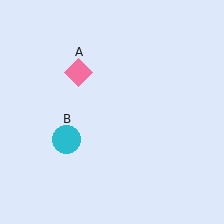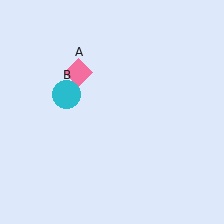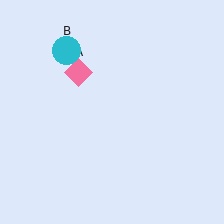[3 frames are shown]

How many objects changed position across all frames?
1 object changed position: cyan circle (object B).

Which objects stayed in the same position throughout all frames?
Pink diamond (object A) remained stationary.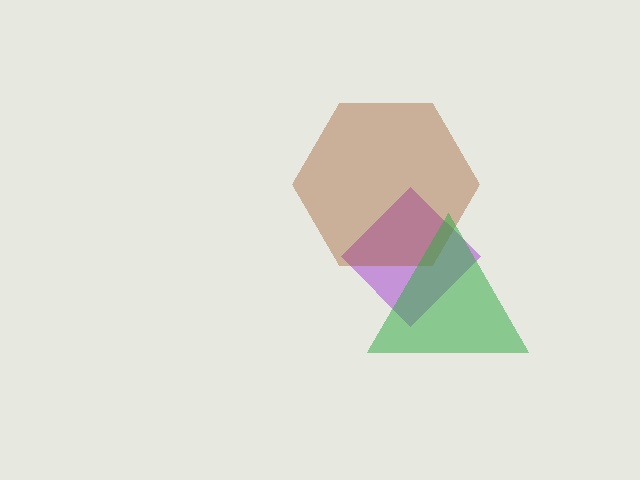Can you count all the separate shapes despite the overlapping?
Yes, there are 3 separate shapes.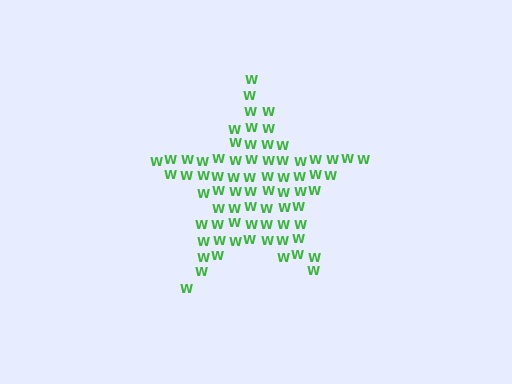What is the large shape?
The large shape is a star.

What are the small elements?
The small elements are letter W's.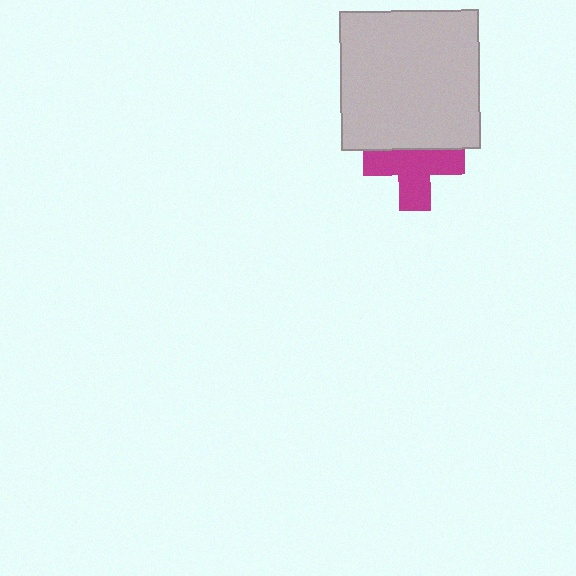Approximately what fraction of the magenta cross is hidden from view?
Roughly 32% of the magenta cross is hidden behind the light gray square.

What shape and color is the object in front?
The object in front is a light gray square.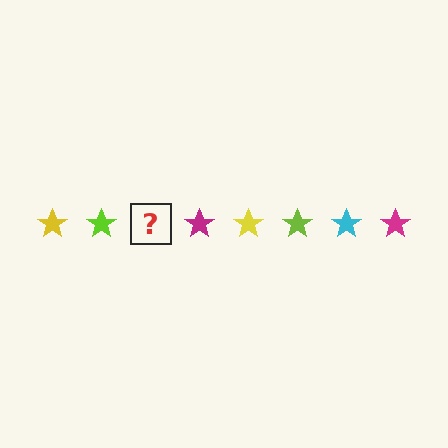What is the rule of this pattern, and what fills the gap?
The rule is that the pattern cycles through yellow, lime, cyan, magenta stars. The gap should be filled with a cyan star.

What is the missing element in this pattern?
The missing element is a cyan star.